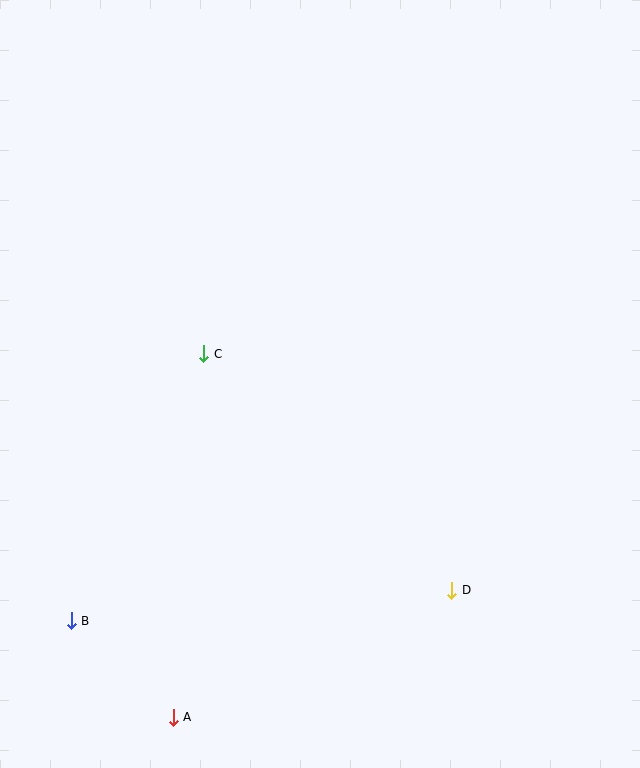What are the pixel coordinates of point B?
Point B is at (71, 621).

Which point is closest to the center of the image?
Point C at (204, 354) is closest to the center.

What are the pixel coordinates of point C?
Point C is at (204, 354).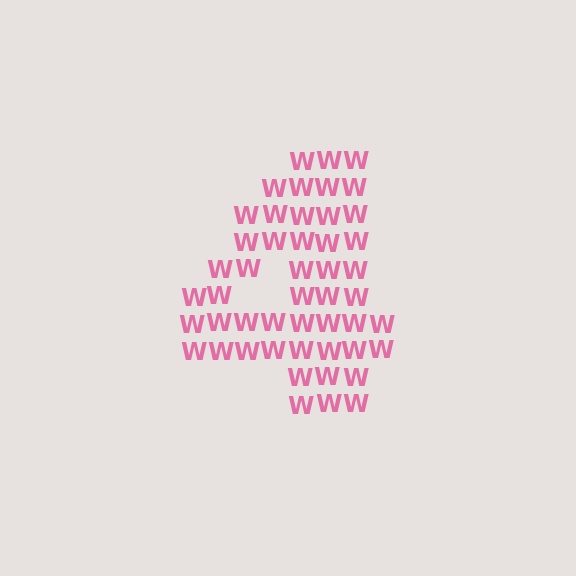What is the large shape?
The large shape is the digit 4.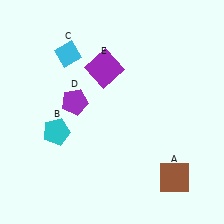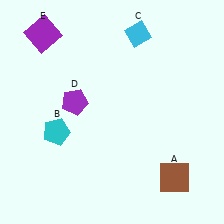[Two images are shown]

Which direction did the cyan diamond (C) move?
The cyan diamond (C) moved right.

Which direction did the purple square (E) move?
The purple square (E) moved left.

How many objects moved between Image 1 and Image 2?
2 objects moved between the two images.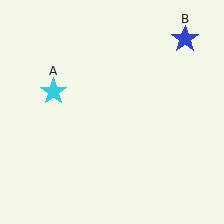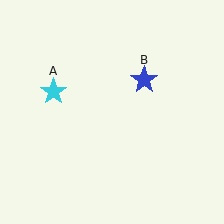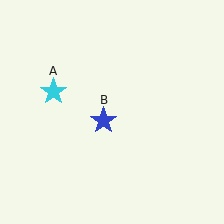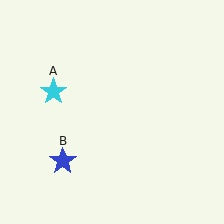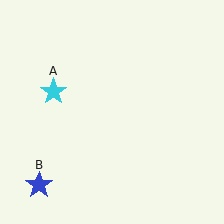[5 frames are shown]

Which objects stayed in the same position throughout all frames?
Cyan star (object A) remained stationary.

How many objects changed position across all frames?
1 object changed position: blue star (object B).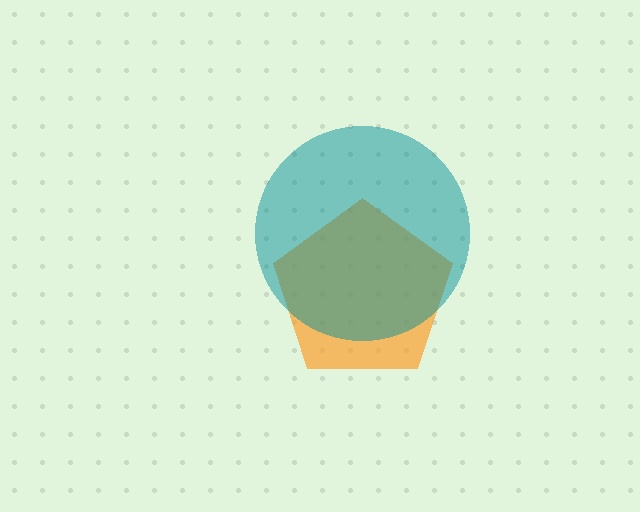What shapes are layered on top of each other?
The layered shapes are: an orange pentagon, a teal circle.